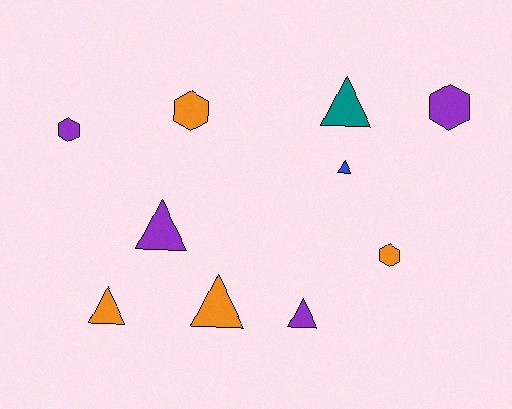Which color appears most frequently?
Purple, with 4 objects.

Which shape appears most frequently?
Triangle, with 6 objects.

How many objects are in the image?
There are 10 objects.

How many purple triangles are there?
There are 2 purple triangles.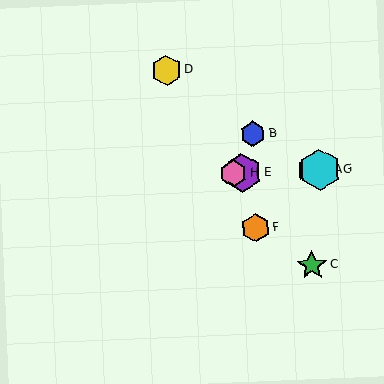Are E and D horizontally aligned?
No, E is at y≈173 and D is at y≈70.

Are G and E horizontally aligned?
Yes, both are at y≈170.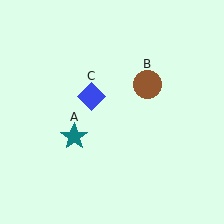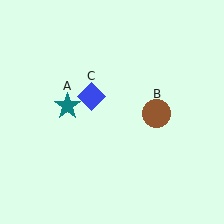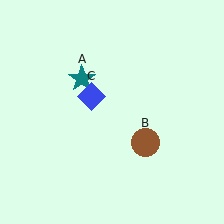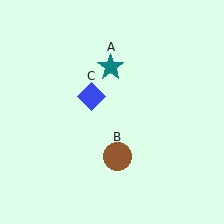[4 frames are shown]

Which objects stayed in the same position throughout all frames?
Blue diamond (object C) remained stationary.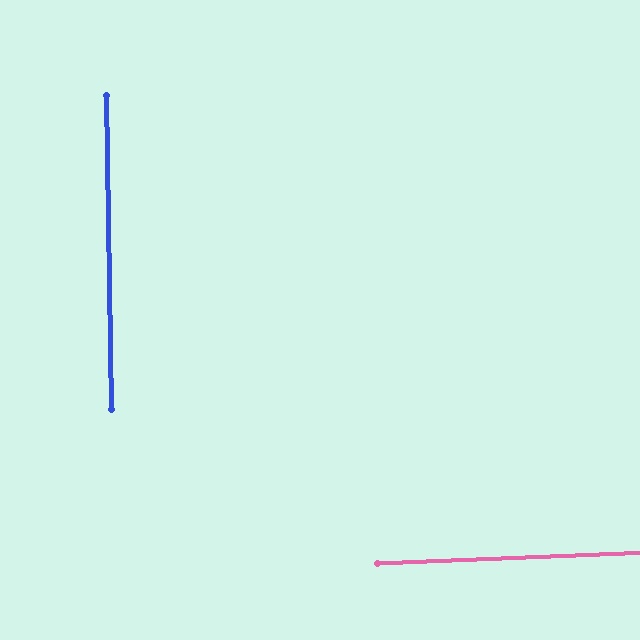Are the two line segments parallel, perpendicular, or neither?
Perpendicular — they meet at approximately 89°.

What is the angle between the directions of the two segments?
Approximately 89 degrees.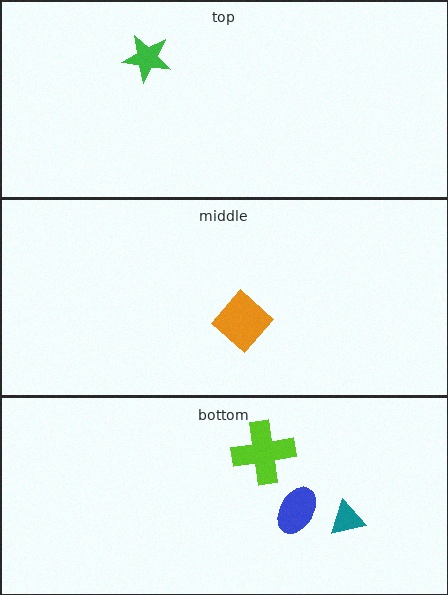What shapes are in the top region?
The green star.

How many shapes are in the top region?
1.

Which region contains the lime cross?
The bottom region.